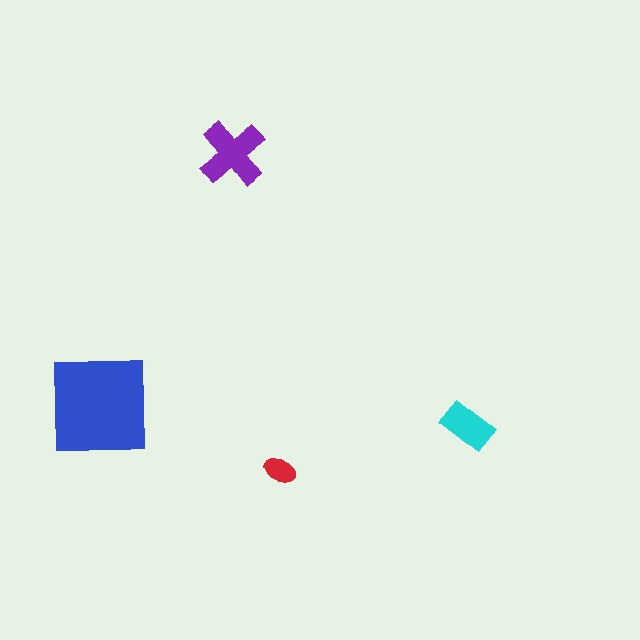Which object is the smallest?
The red ellipse.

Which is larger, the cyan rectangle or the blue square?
The blue square.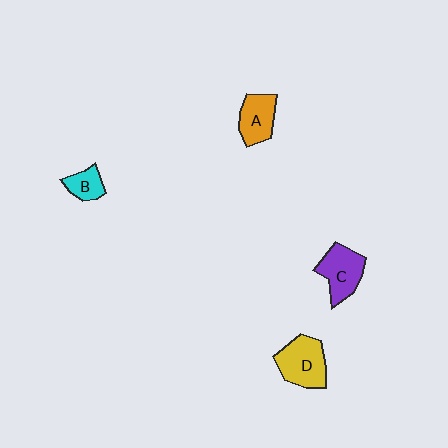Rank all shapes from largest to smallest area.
From largest to smallest: D (yellow), C (purple), A (orange), B (cyan).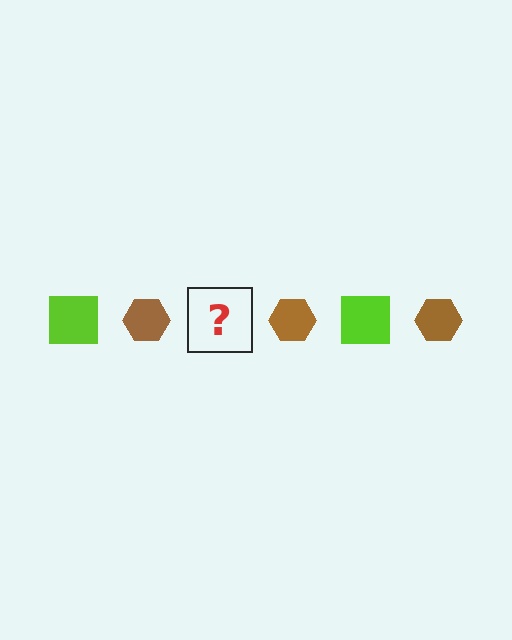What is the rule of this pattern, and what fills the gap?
The rule is that the pattern alternates between lime square and brown hexagon. The gap should be filled with a lime square.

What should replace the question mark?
The question mark should be replaced with a lime square.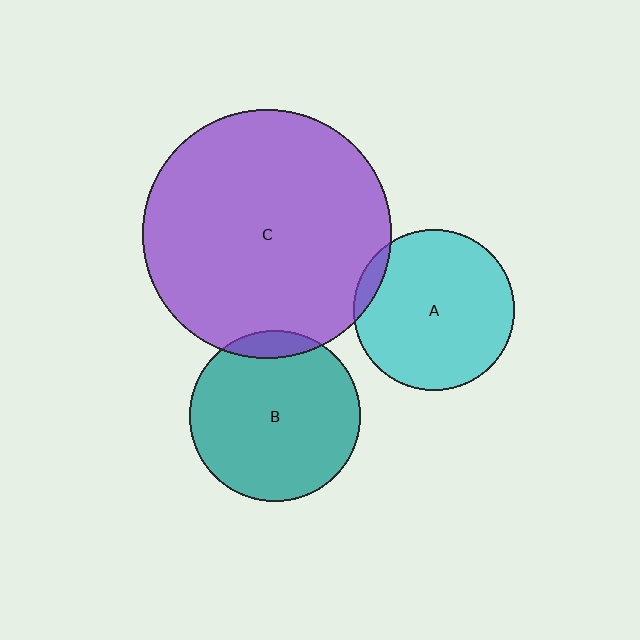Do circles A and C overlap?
Yes.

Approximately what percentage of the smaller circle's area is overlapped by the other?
Approximately 5%.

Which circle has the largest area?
Circle C (purple).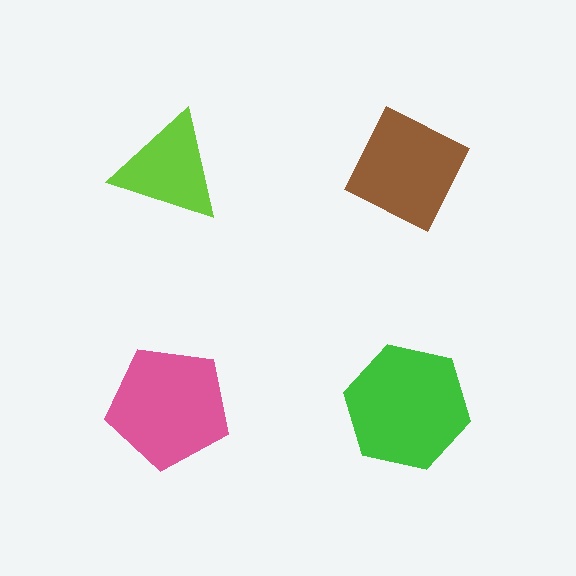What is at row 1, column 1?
A lime triangle.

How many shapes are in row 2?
2 shapes.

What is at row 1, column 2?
A brown diamond.